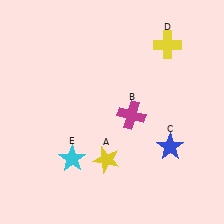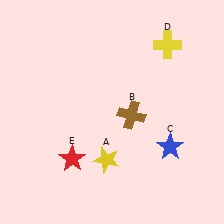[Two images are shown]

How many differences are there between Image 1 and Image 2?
There are 2 differences between the two images.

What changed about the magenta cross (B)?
In Image 1, B is magenta. In Image 2, it changed to brown.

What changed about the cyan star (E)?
In Image 1, E is cyan. In Image 2, it changed to red.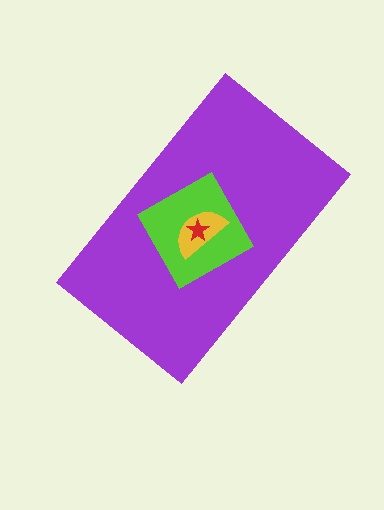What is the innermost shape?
The red star.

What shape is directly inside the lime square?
The yellow semicircle.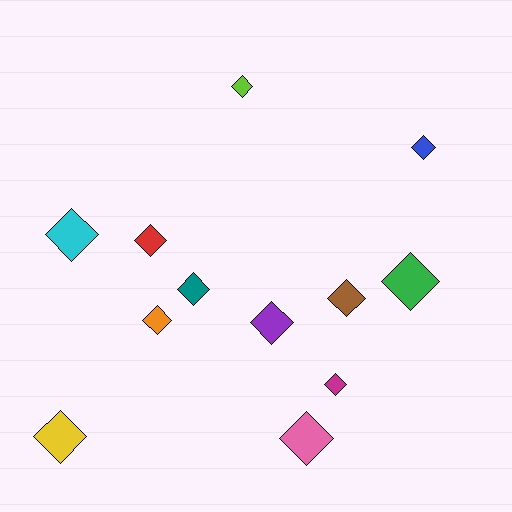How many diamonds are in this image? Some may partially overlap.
There are 12 diamonds.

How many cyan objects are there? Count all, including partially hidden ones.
There is 1 cyan object.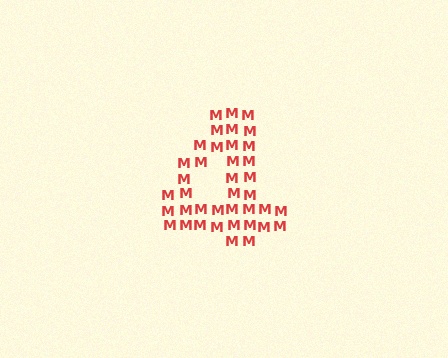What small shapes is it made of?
It is made of small letter M's.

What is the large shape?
The large shape is the digit 4.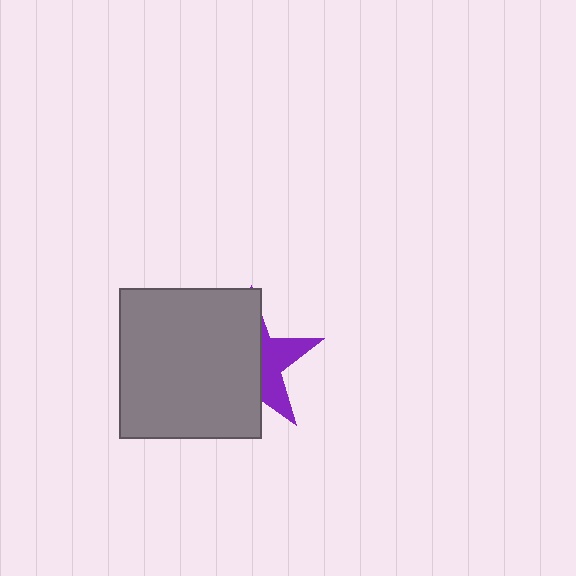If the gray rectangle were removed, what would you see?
You would see the complete purple star.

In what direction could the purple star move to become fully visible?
The purple star could move right. That would shift it out from behind the gray rectangle entirely.